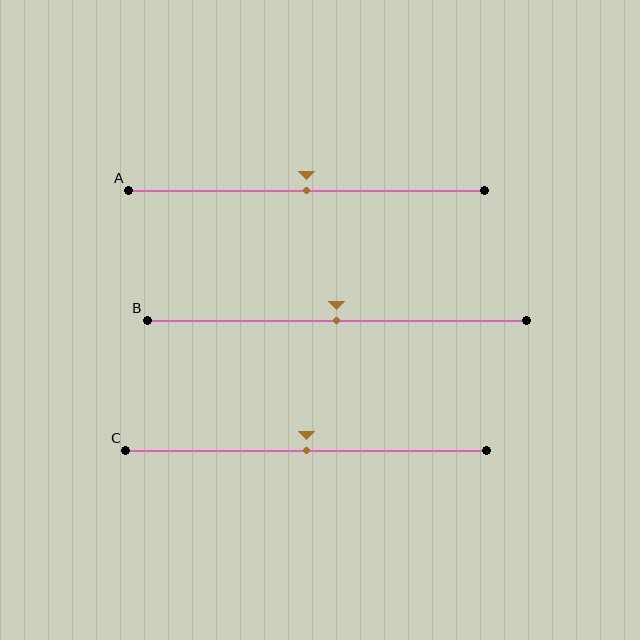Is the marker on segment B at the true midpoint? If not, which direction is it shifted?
Yes, the marker on segment B is at the true midpoint.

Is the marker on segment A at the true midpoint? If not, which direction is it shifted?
Yes, the marker on segment A is at the true midpoint.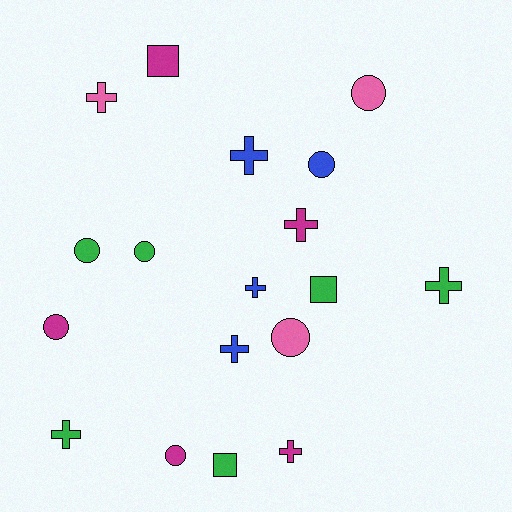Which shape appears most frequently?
Cross, with 8 objects.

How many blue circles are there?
There is 1 blue circle.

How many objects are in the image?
There are 18 objects.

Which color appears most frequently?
Green, with 6 objects.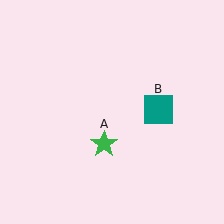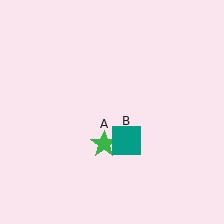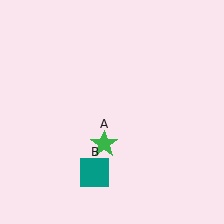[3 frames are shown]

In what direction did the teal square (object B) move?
The teal square (object B) moved down and to the left.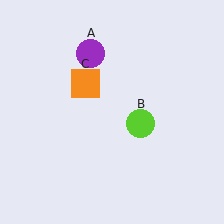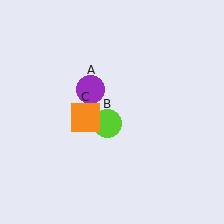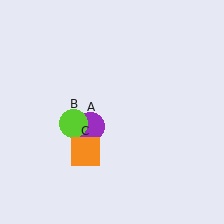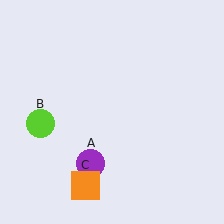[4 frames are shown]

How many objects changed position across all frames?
3 objects changed position: purple circle (object A), lime circle (object B), orange square (object C).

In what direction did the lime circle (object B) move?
The lime circle (object B) moved left.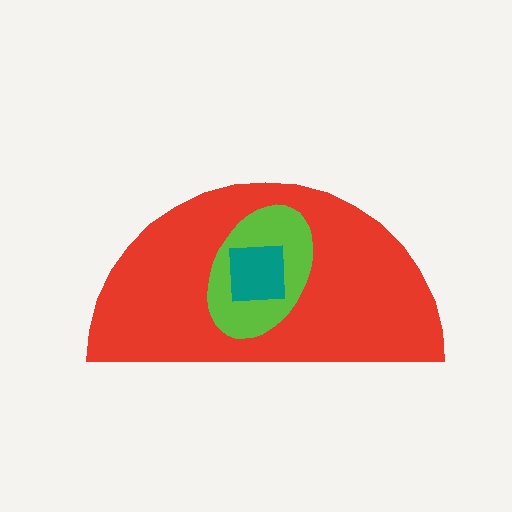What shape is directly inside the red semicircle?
The lime ellipse.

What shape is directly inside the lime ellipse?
The teal square.